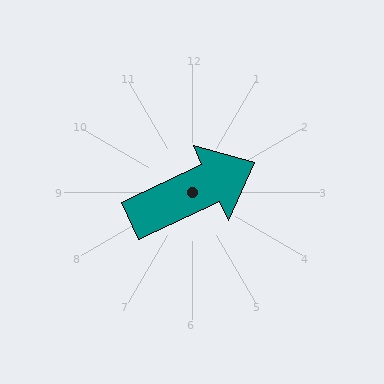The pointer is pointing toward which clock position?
Roughly 2 o'clock.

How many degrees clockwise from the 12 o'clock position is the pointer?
Approximately 65 degrees.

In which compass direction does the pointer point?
Northeast.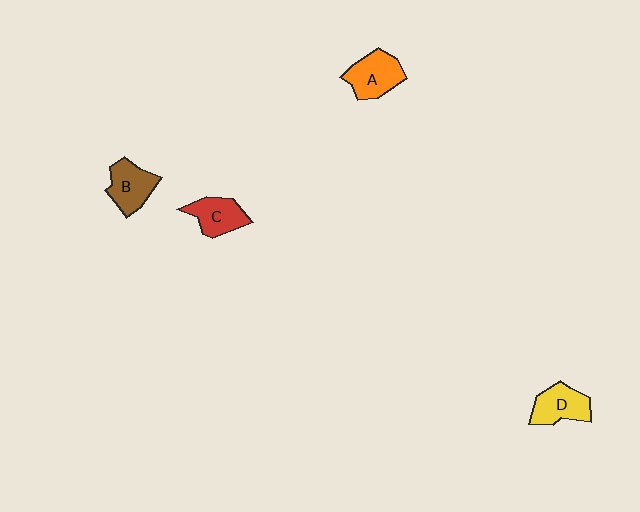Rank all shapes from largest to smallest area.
From largest to smallest: A (orange), D (yellow), B (brown), C (red).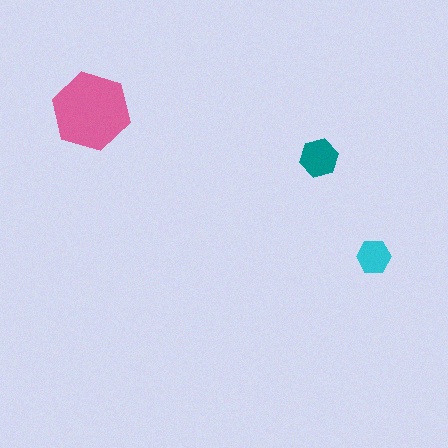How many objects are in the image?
There are 3 objects in the image.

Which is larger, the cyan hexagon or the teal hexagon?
The teal one.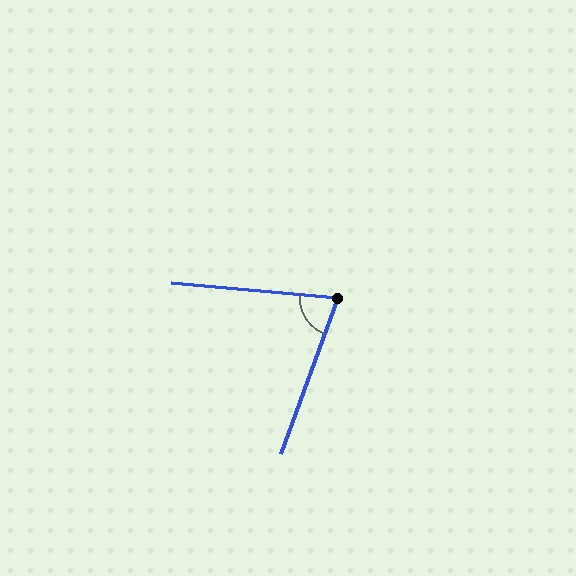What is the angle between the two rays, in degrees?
Approximately 75 degrees.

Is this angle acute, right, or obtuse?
It is acute.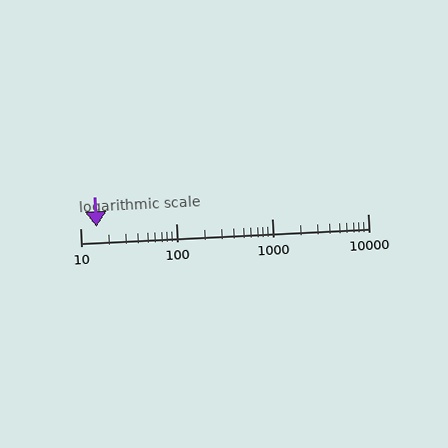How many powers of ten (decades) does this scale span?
The scale spans 3 decades, from 10 to 10000.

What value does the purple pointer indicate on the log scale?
The pointer indicates approximately 15.